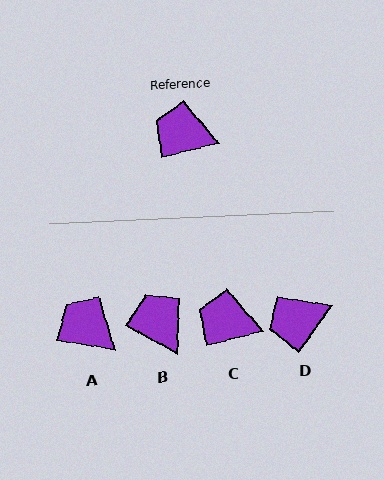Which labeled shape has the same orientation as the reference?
C.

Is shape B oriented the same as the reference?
No, it is off by about 42 degrees.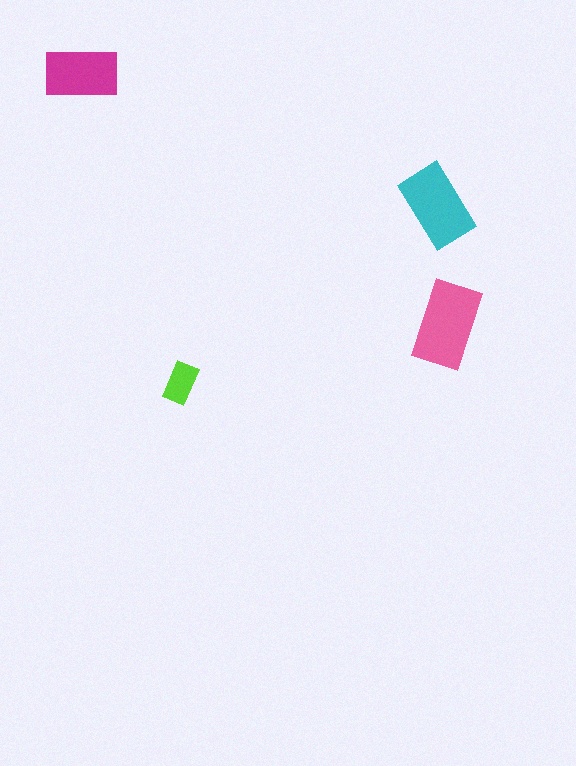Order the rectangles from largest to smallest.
the pink one, the cyan one, the magenta one, the lime one.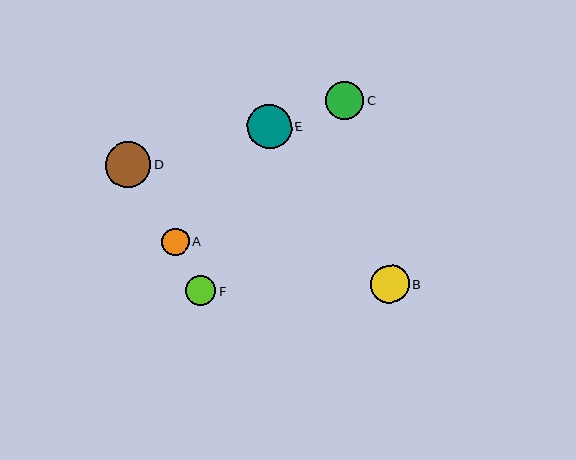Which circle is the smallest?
Circle A is the smallest with a size of approximately 28 pixels.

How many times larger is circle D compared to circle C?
Circle D is approximately 1.2 times the size of circle C.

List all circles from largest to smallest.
From largest to smallest: D, E, B, C, F, A.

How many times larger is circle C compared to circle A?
Circle C is approximately 1.4 times the size of circle A.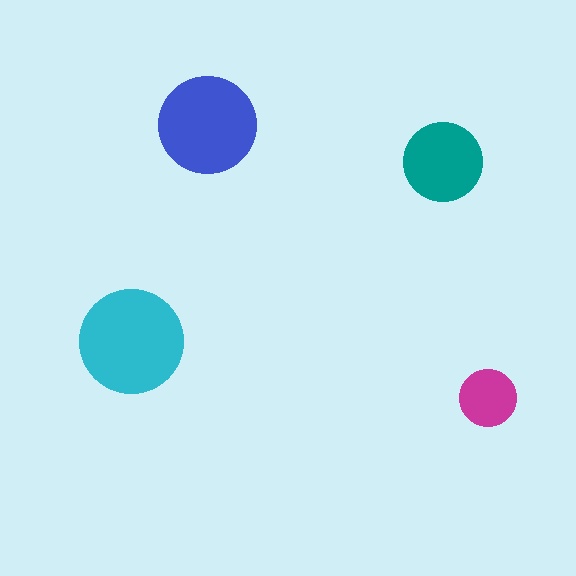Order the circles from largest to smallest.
the cyan one, the blue one, the teal one, the magenta one.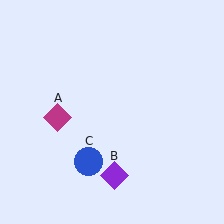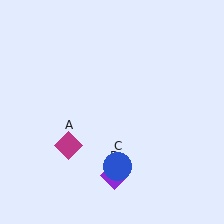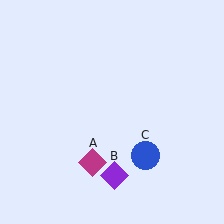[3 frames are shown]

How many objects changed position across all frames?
2 objects changed position: magenta diamond (object A), blue circle (object C).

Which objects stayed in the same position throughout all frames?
Purple diamond (object B) remained stationary.